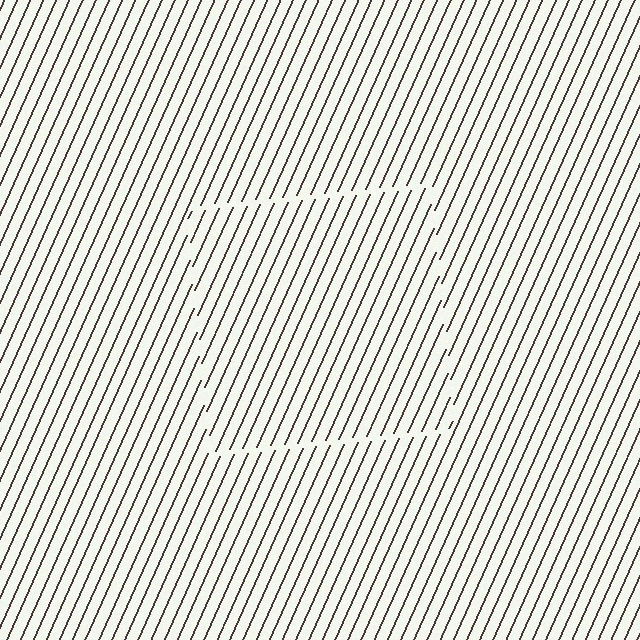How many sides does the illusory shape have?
4 sides — the line-ends trace a square.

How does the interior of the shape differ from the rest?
The interior of the shape contains the same grating, shifted by half a period — the contour is defined by the phase discontinuity where line-ends from the inner and outer gratings abut.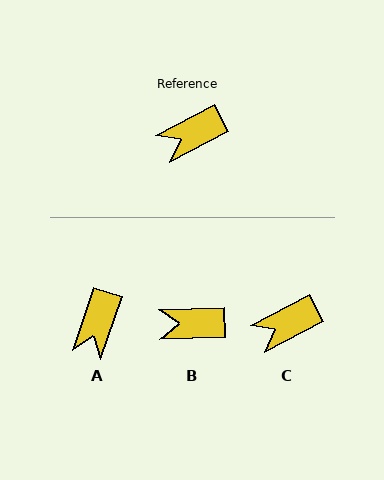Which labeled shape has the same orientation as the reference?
C.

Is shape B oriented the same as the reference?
No, it is off by about 26 degrees.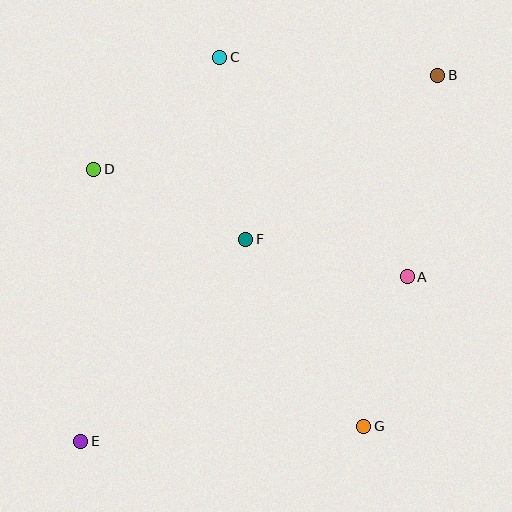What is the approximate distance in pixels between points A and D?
The distance between A and D is approximately 332 pixels.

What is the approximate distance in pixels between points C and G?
The distance between C and G is approximately 396 pixels.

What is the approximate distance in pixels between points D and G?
The distance between D and G is approximately 373 pixels.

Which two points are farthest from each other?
Points B and E are farthest from each other.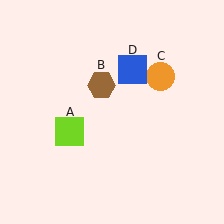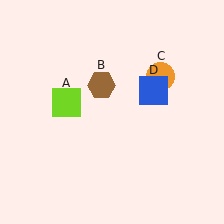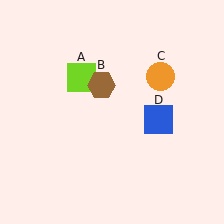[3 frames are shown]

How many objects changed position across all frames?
2 objects changed position: lime square (object A), blue square (object D).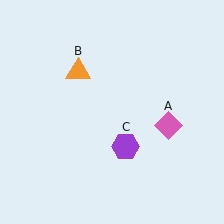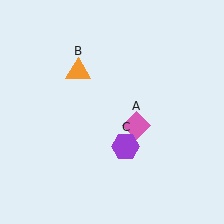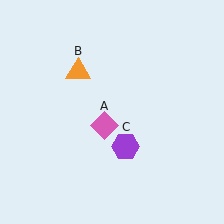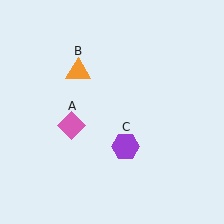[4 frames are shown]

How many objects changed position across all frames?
1 object changed position: pink diamond (object A).